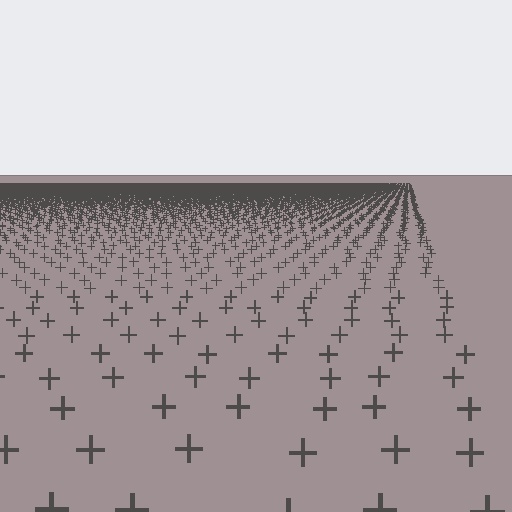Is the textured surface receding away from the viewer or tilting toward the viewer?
The surface is receding away from the viewer. Texture elements get smaller and denser toward the top.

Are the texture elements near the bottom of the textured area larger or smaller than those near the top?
Larger. Near the bottom, elements are closer to the viewer and appear at a bigger on-screen size.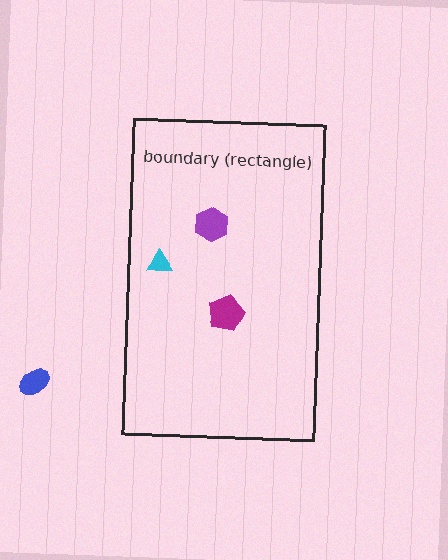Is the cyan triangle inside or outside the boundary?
Inside.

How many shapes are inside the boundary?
3 inside, 1 outside.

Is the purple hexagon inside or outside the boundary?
Inside.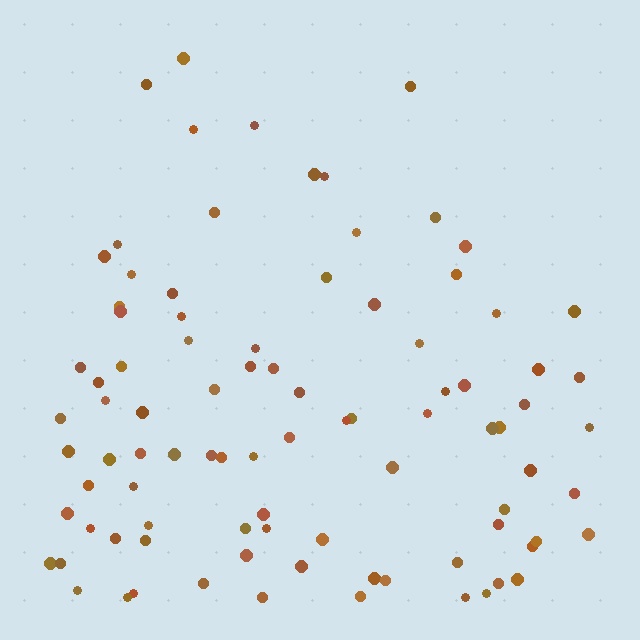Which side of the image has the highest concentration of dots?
The bottom.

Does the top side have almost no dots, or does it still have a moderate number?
Still a moderate number, just noticeably fewer than the bottom.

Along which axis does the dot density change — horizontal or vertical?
Vertical.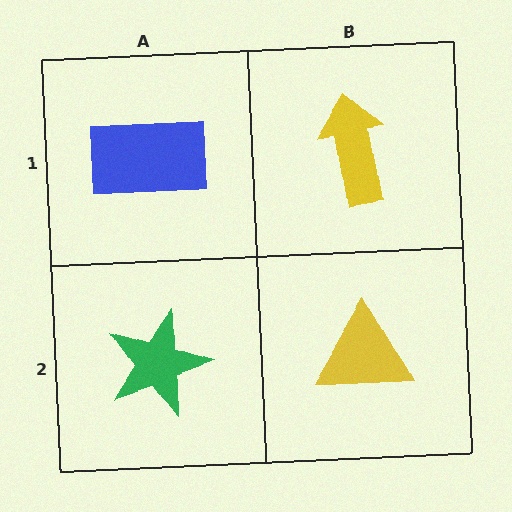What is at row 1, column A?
A blue rectangle.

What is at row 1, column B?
A yellow arrow.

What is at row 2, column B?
A yellow triangle.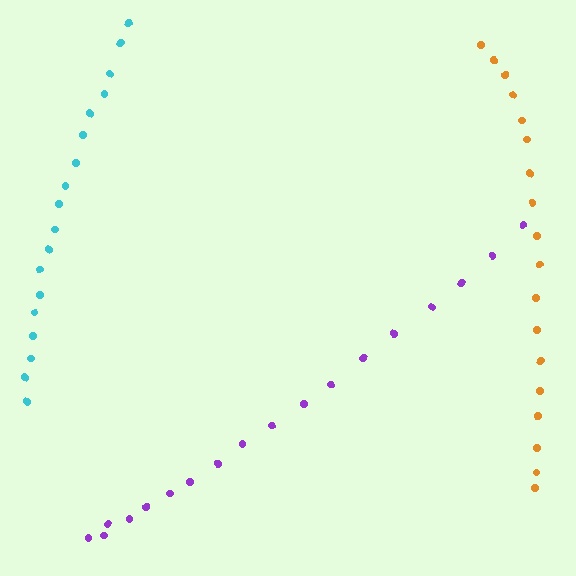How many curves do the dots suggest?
There are 3 distinct paths.